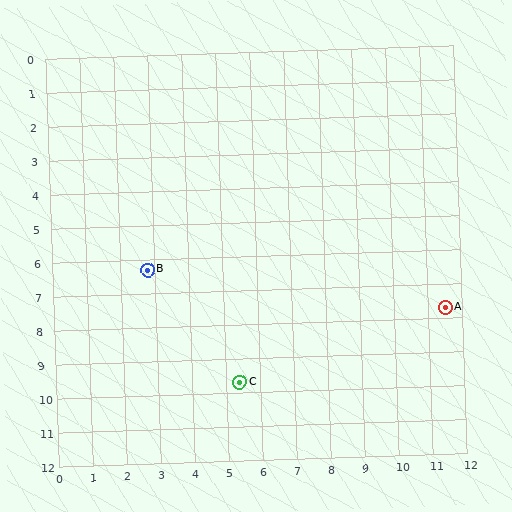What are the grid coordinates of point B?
Point B is at approximately (2.8, 6.3).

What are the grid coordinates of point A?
Point A is at approximately (11.5, 7.7).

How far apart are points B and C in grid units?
Points B and C are about 4.3 grid units apart.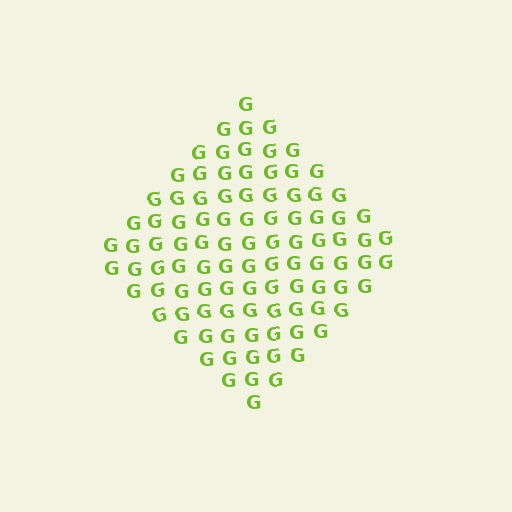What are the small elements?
The small elements are letter G's.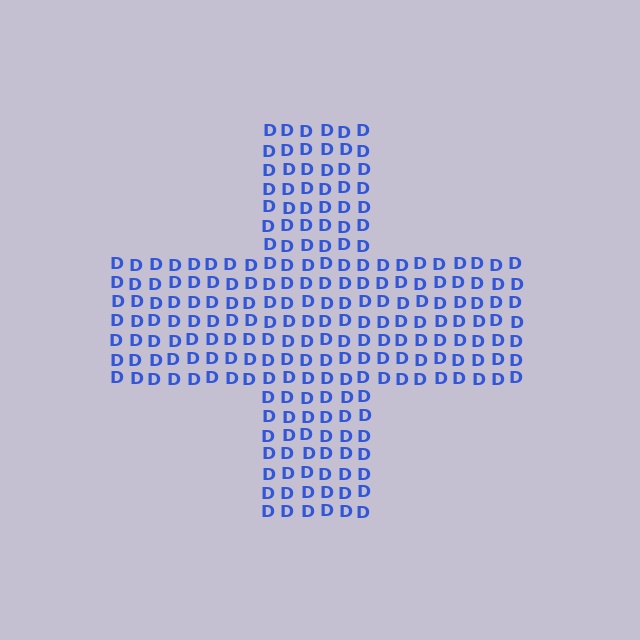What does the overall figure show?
The overall figure shows a cross.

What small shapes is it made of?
It is made of small letter D's.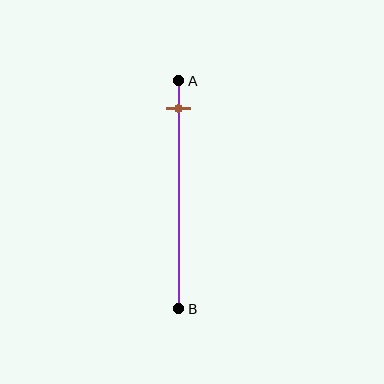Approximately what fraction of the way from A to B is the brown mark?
The brown mark is approximately 10% of the way from A to B.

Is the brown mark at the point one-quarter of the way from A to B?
No, the mark is at about 10% from A, not at the 25% one-quarter point.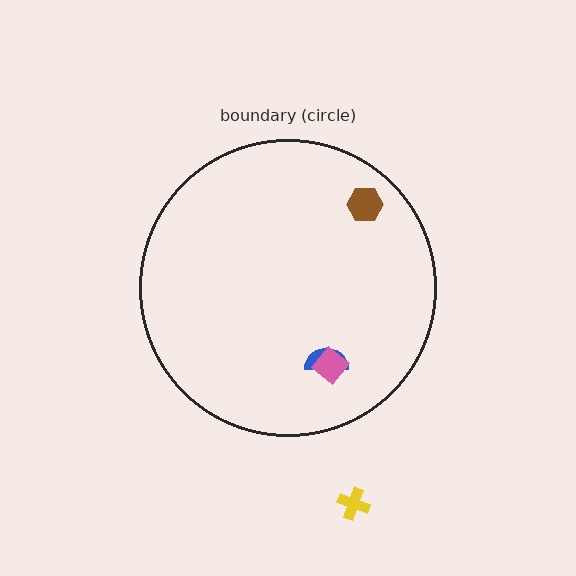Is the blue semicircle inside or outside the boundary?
Inside.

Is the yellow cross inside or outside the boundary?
Outside.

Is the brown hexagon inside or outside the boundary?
Inside.